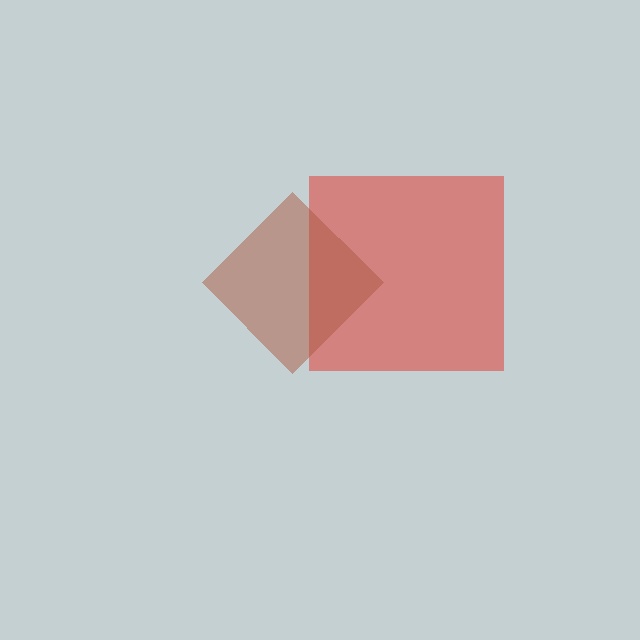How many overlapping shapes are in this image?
There are 2 overlapping shapes in the image.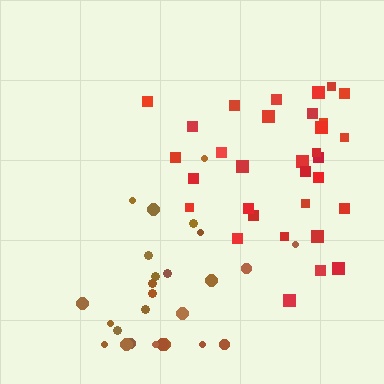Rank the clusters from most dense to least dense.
red, brown.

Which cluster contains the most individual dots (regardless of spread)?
Red (33).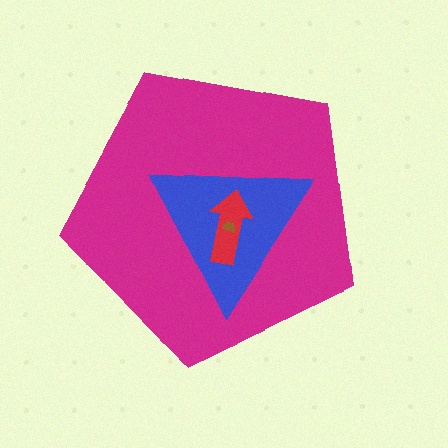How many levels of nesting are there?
4.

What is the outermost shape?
The magenta pentagon.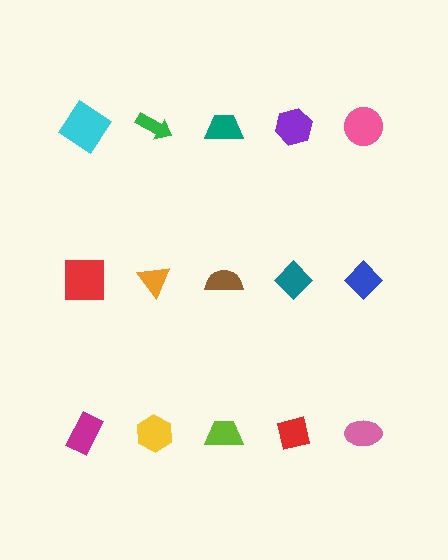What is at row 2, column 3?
A brown semicircle.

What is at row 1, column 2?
A green arrow.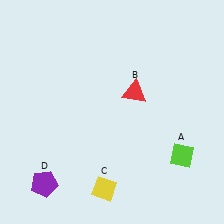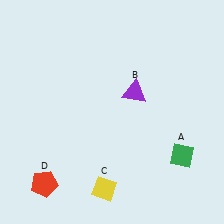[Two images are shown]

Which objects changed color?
A changed from lime to green. B changed from red to purple. D changed from purple to red.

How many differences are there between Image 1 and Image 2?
There are 3 differences between the two images.